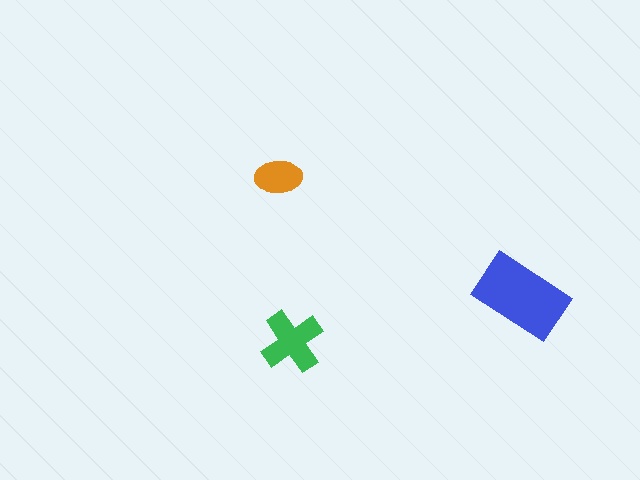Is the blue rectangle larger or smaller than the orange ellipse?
Larger.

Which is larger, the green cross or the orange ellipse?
The green cross.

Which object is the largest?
The blue rectangle.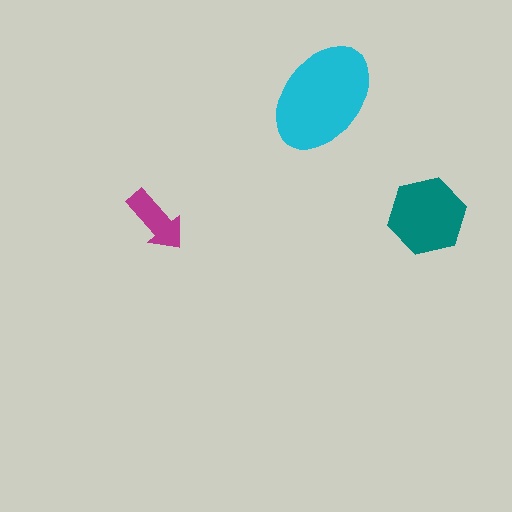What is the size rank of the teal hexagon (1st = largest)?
2nd.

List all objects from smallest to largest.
The magenta arrow, the teal hexagon, the cyan ellipse.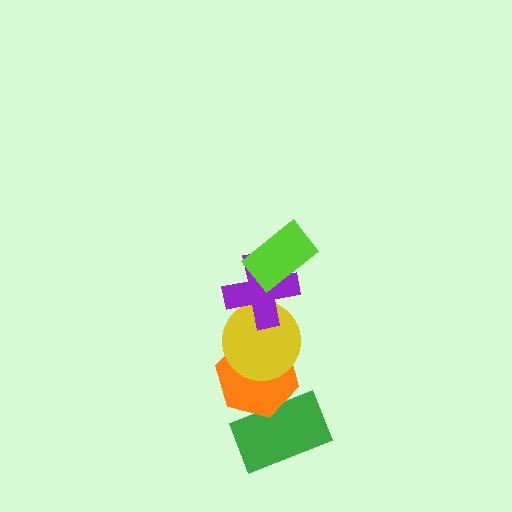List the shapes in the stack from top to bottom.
From top to bottom: the lime rectangle, the purple cross, the yellow circle, the orange hexagon, the green rectangle.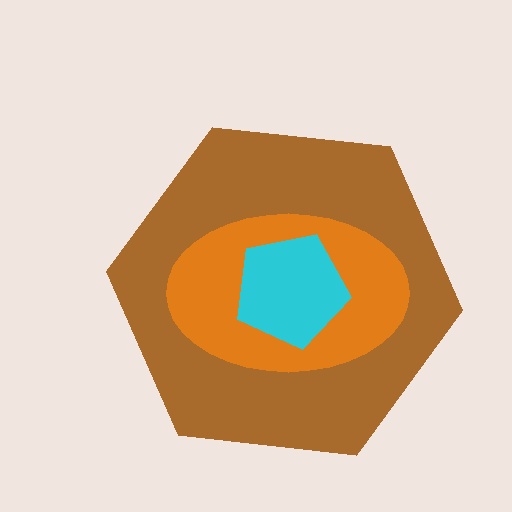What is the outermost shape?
The brown hexagon.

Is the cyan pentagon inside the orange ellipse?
Yes.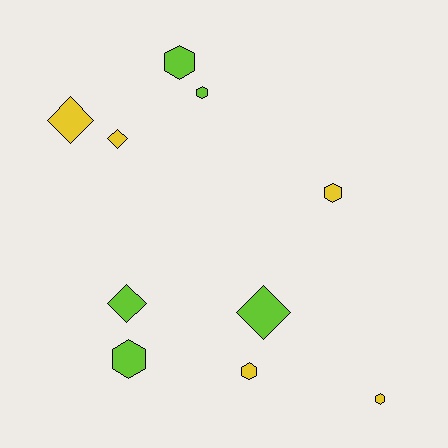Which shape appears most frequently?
Hexagon, with 6 objects.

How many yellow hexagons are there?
There are 3 yellow hexagons.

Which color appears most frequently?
Yellow, with 5 objects.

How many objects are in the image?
There are 10 objects.